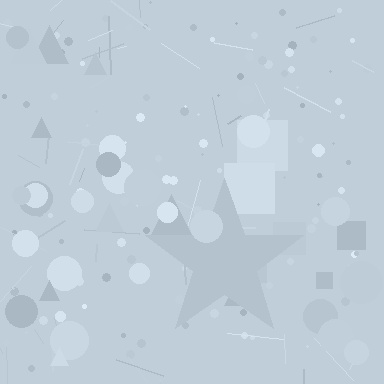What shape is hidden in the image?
A star is hidden in the image.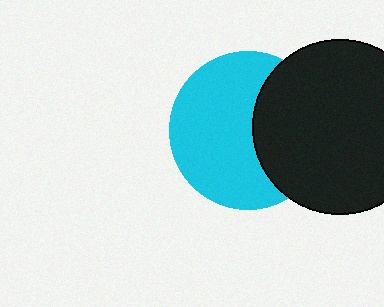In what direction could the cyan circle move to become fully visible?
The cyan circle could move left. That would shift it out from behind the black circle entirely.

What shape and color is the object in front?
The object in front is a black circle.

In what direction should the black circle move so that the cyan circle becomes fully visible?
The black circle should move right. That is the shortest direction to clear the overlap and leave the cyan circle fully visible.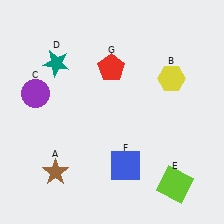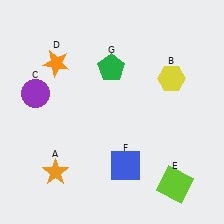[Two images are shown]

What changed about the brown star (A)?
In Image 1, A is brown. In Image 2, it changed to orange.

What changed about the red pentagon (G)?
In Image 1, G is red. In Image 2, it changed to green.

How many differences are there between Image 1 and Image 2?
There are 3 differences between the two images.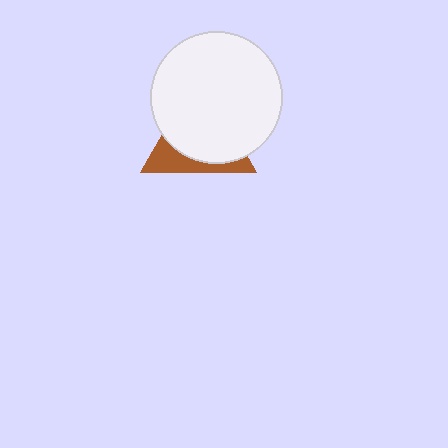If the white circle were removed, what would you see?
You would see the complete brown triangle.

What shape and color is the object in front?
The object in front is a white circle.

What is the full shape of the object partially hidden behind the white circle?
The partially hidden object is a brown triangle.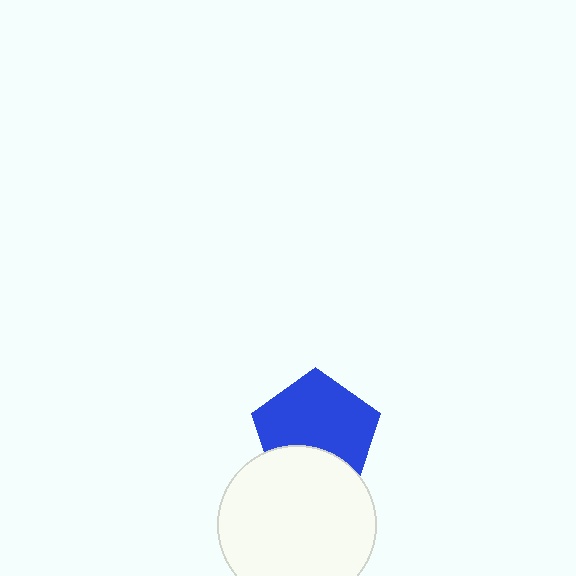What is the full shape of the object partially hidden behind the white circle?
The partially hidden object is a blue pentagon.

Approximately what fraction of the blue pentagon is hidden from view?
Roughly 31% of the blue pentagon is hidden behind the white circle.